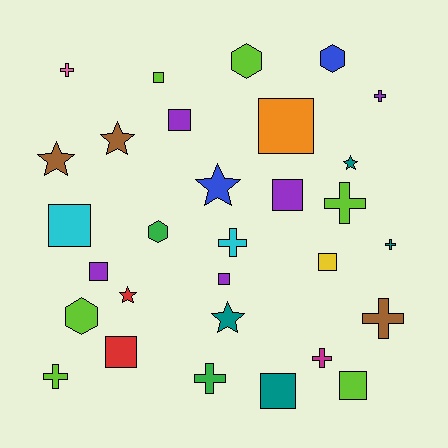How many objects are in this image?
There are 30 objects.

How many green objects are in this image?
There are 2 green objects.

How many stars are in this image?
There are 6 stars.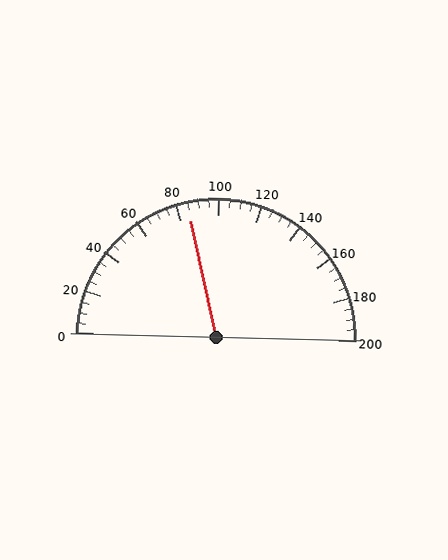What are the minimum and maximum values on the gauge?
The gauge ranges from 0 to 200.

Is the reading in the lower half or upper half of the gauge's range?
The reading is in the lower half of the range (0 to 200).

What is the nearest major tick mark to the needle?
The nearest major tick mark is 80.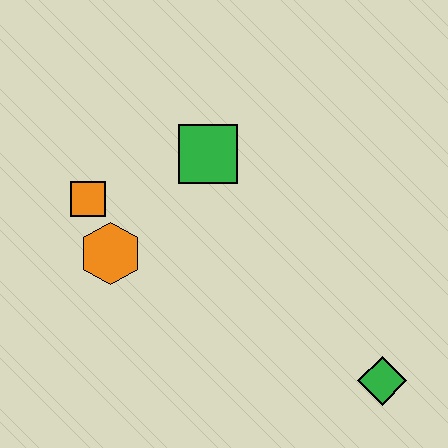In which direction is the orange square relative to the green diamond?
The orange square is to the left of the green diamond.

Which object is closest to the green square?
The orange square is closest to the green square.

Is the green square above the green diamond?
Yes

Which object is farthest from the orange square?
The green diamond is farthest from the orange square.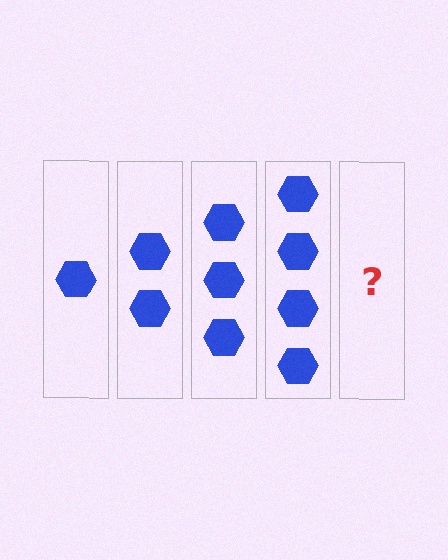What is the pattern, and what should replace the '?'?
The pattern is that each step adds one more hexagon. The '?' should be 5 hexagons.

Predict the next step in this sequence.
The next step is 5 hexagons.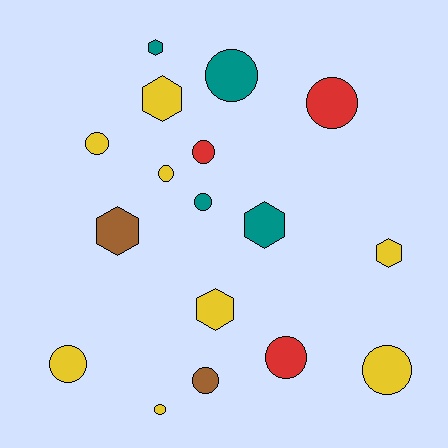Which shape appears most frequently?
Circle, with 11 objects.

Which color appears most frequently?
Yellow, with 8 objects.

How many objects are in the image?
There are 17 objects.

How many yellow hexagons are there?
There are 3 yellow hexagons.